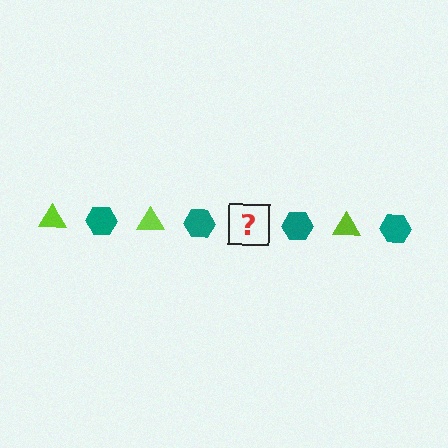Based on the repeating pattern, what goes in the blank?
The blank should be a lime triangle.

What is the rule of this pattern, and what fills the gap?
The rule is that the pattern alternates between lime triangle and teal hexagon. The gap should be filled with a lime triangle.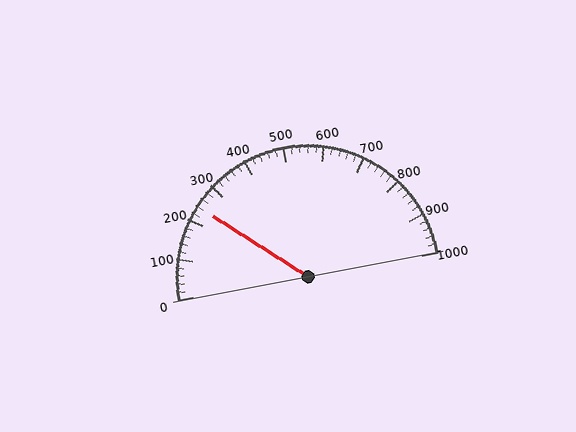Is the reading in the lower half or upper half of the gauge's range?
The reading is in the lower half of the range (0 to 1000).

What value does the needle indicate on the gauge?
The needle indicates approximately 240.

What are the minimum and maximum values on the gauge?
The gauge ranges from 0 to 1000.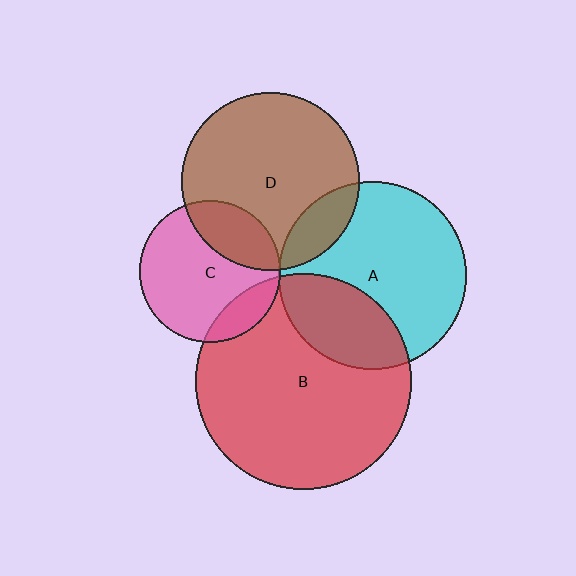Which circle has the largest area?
Circle B (red).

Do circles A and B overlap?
Yes.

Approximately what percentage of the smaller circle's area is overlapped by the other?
Approximately 30%.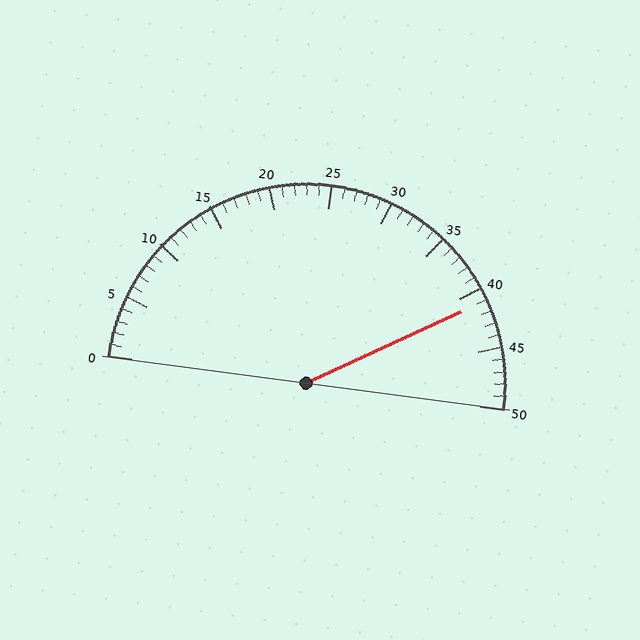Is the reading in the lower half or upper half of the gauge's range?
The reading is in the upper half of the range (0 to 50).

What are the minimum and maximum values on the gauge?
The gauge ranges from 0 to 50.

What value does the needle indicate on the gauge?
The needle indicates approximately 41.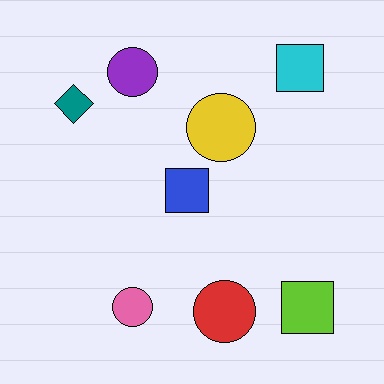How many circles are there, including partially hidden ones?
There are 4 circles.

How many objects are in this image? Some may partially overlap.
There are 8 objects.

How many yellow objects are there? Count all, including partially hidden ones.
There is 1 yellow object.